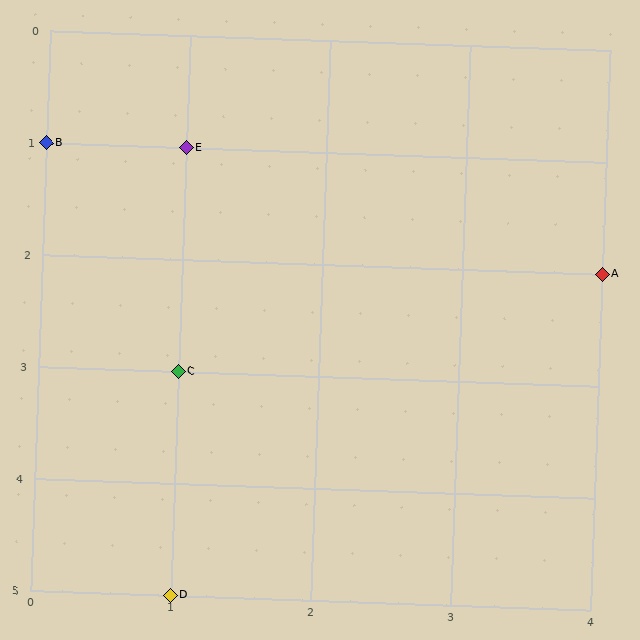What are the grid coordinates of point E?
Point E is at grid coordinates (1, 1).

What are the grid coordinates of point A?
Point A is at grid coordinates (4, 2).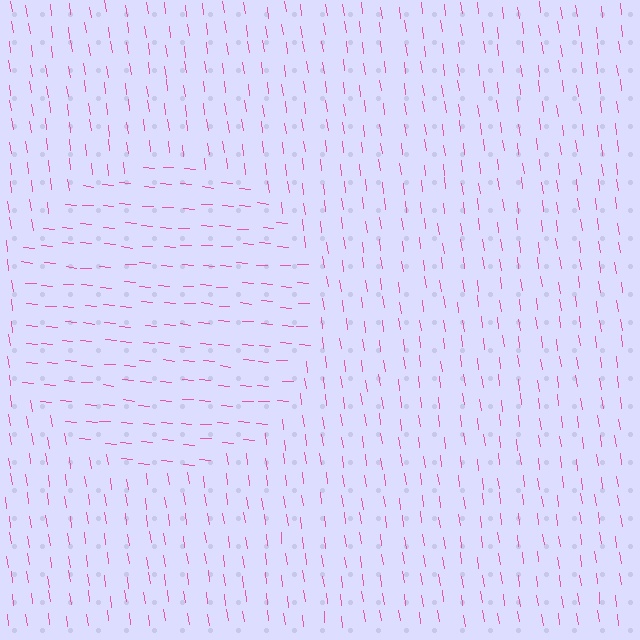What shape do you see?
I see a circle.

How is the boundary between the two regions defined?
The boundary is defined purely by a change in line orientation (approximately 78 degrees difference). All lines are the same color and thickness.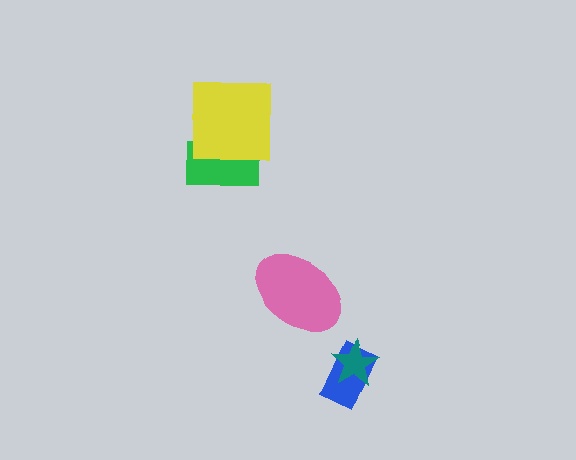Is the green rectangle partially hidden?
Yes, it is partially covered by another shape.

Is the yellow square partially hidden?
No, no other shape covers it.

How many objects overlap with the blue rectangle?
1 object overlaps with the blue rectangle.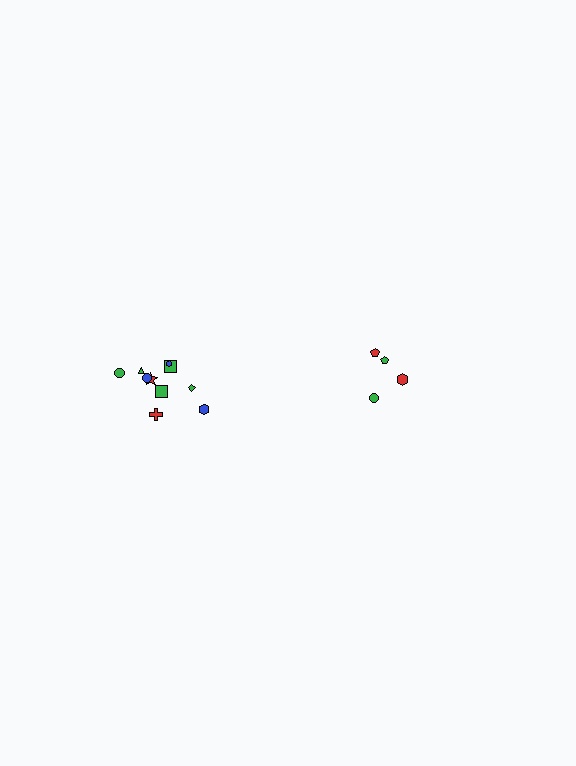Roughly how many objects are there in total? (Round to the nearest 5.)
Roughly 15 objects in total.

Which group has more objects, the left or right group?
The left group.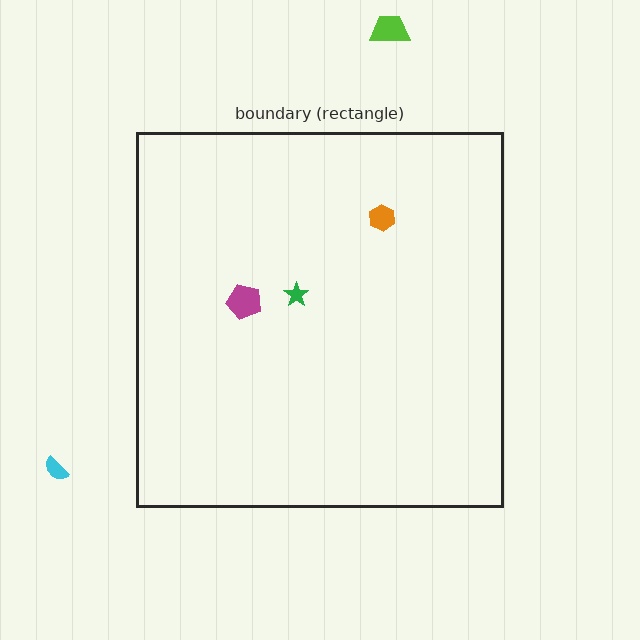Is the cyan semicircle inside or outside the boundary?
Outside.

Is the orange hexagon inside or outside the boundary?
Inside.